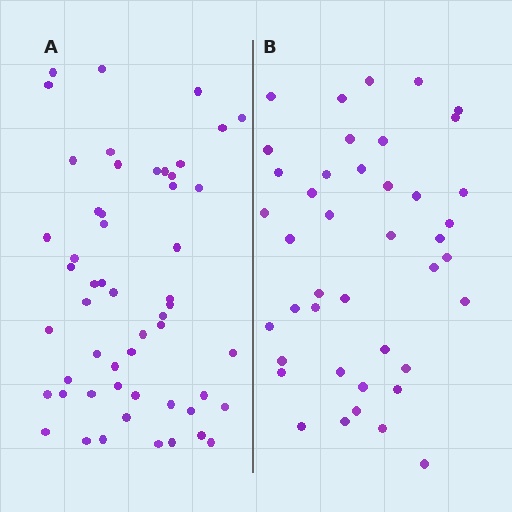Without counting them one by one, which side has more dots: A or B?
Region A (the left region) has more dots.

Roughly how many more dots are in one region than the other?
Region A has roughly 12 or so more dots than region B.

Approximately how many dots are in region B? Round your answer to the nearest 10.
About 40 dots. (The exact count is 42, which rounds to 40.)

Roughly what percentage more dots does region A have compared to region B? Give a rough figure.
About 30% more.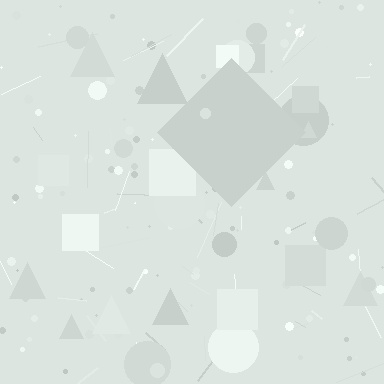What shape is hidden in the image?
A diamond is hidden in the image.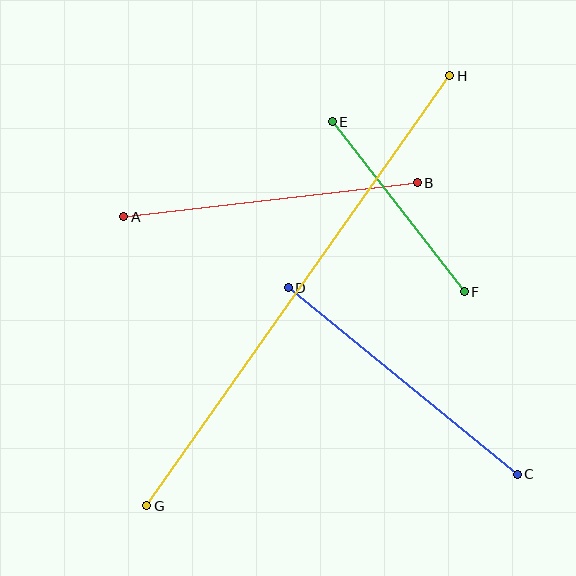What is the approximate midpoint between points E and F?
The midpoint is at approximately (398, 207) pixels.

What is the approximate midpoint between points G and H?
The midpoint is at approximately (298, 291) pixels.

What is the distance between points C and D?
The distance is approximately 296 pixels.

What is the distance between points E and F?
The distance is approximately 215 pixels.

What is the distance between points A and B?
The distance is approximately 296 pixels.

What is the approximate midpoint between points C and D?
The midpoint is at approximately (403, 381) pixels.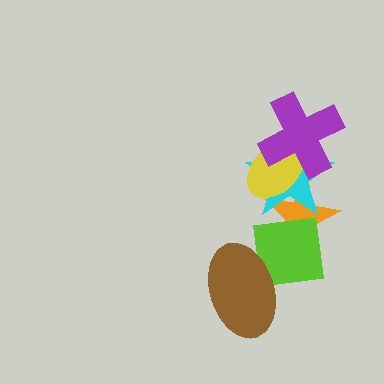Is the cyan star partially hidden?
Yes, it is partially covered by another shape.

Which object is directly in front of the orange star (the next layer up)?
The cyan star is directly in front of the orange star.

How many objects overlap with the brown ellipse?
1 object overlaps with the brown ellipse.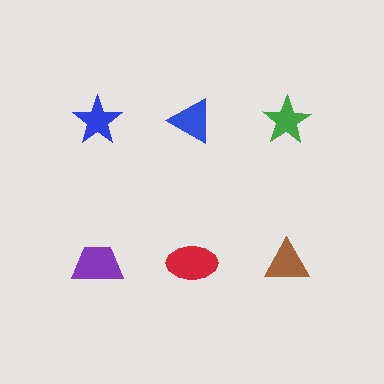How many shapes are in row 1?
3 shapes.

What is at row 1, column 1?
A blue star.